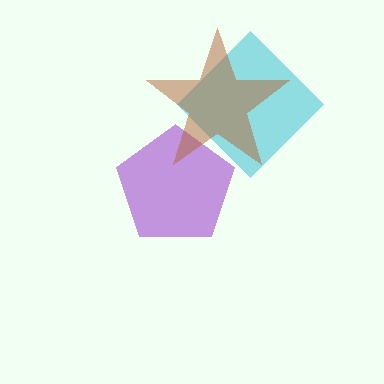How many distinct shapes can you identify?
There are 3 distinct shapes: a purple pentagon, a cyan diamond, a brown star.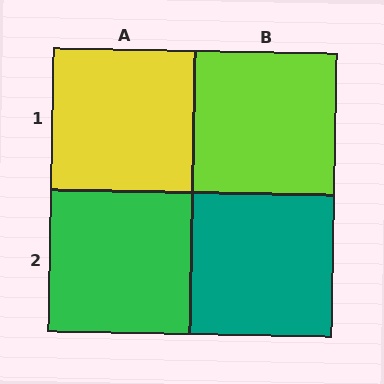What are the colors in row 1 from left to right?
Yellow, lime.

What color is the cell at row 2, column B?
Teal.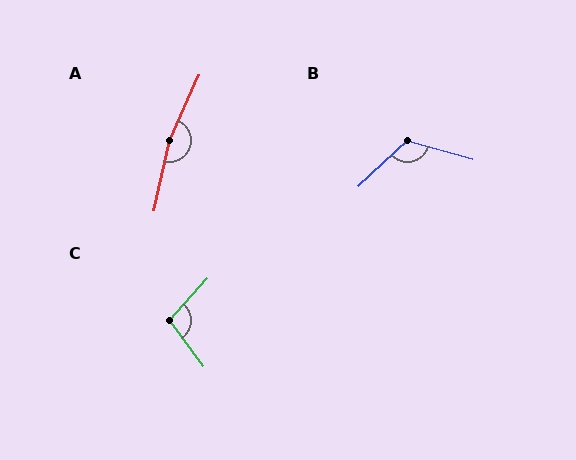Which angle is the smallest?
C, at approximately 102 degrees.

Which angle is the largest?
A, at approximately 168 degrees.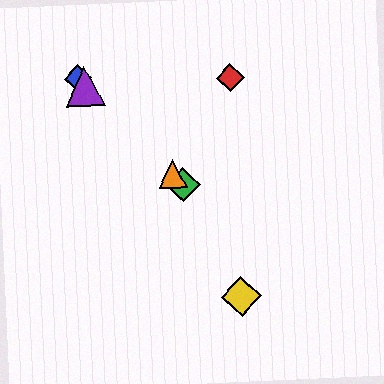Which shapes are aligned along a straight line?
The blue diamond, the green diamond, the purple triangle, the orange triangle are aligned along a straight line.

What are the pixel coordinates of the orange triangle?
The orange triangle is at (173, 174).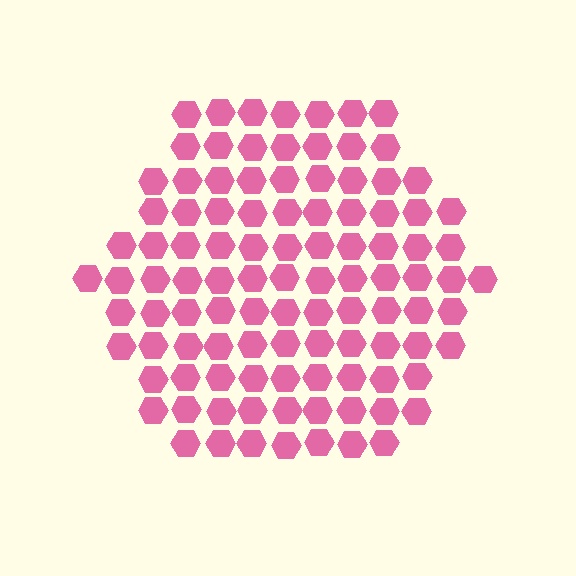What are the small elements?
The small elements are hexagons.